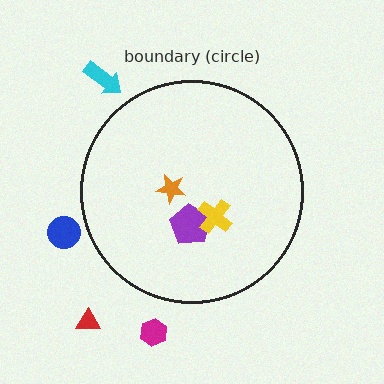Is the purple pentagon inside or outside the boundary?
Inside.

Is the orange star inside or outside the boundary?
Inside.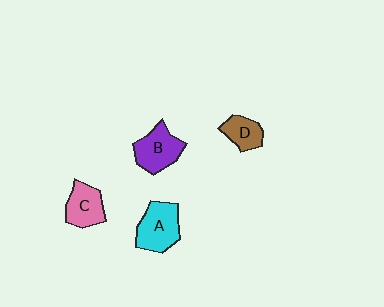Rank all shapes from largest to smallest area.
From largest to smallest: A (cyan), B (purple), C (pink), D (brown).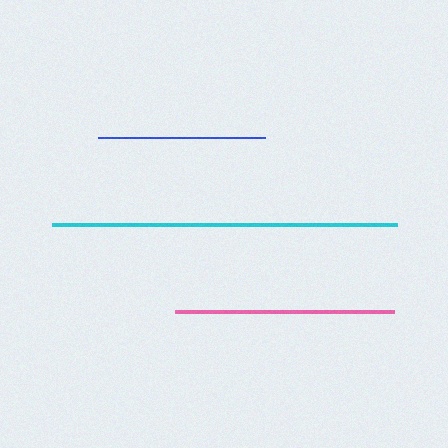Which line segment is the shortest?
The blue line is the shortest at approximately 167 pixels.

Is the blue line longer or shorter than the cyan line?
The cyan line is longer than the blue line.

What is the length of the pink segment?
The pink segment is approximately 220 pixels long.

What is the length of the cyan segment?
The cyan segment is approximately 345 pixels long.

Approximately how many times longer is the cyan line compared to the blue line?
The cyan line is approximately 2.1 times the length of the blue line.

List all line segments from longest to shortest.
From longest to shortest: cyan, pink, blue.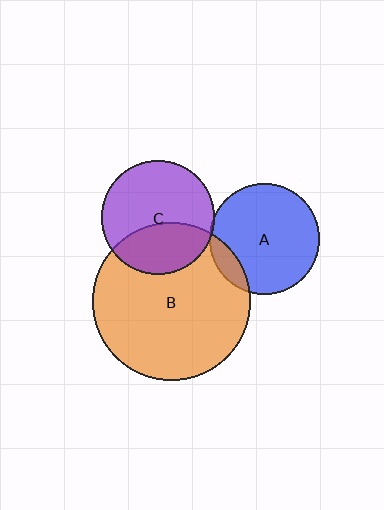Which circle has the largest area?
Circle B (orange).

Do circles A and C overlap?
Yes.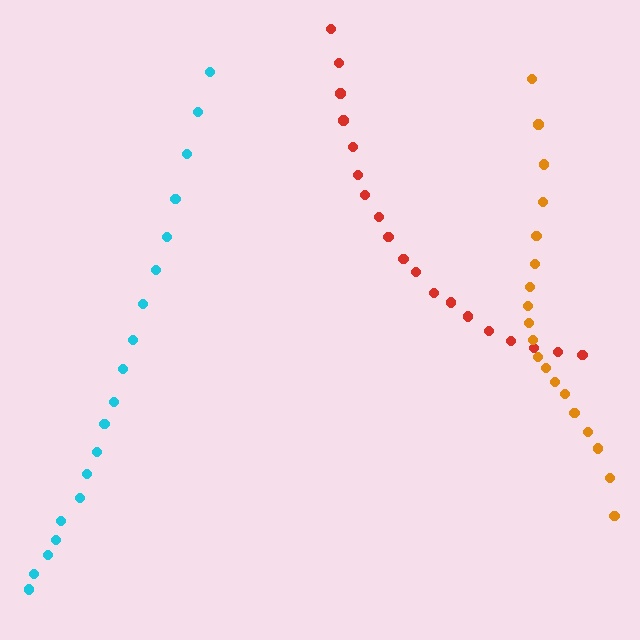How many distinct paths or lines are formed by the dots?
There are 3 distinct paths.